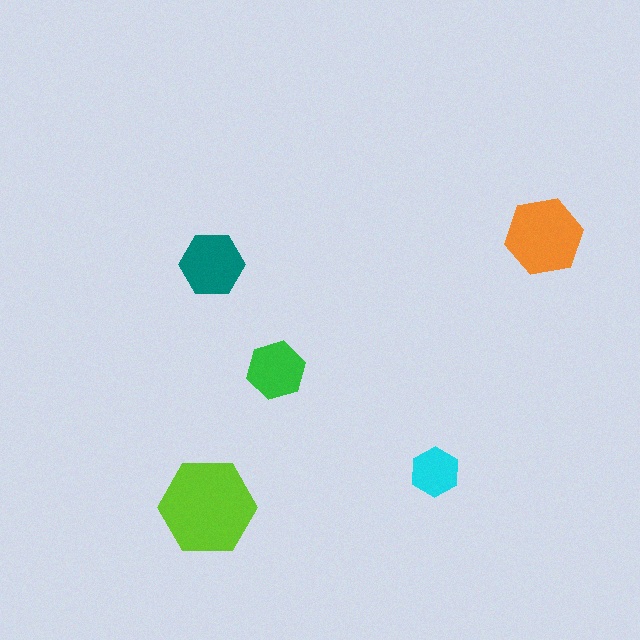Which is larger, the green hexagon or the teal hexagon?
The teal one.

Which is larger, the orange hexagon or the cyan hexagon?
The orange one.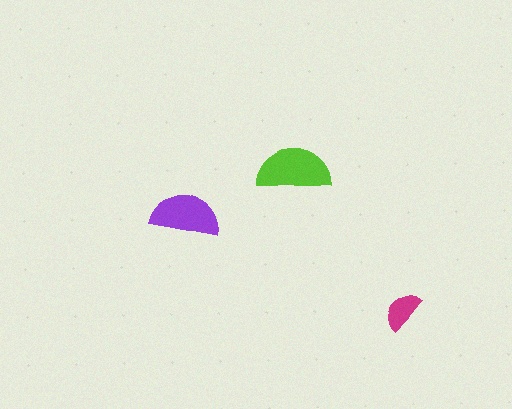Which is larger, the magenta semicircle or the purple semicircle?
The purple one.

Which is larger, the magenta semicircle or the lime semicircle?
The lime one.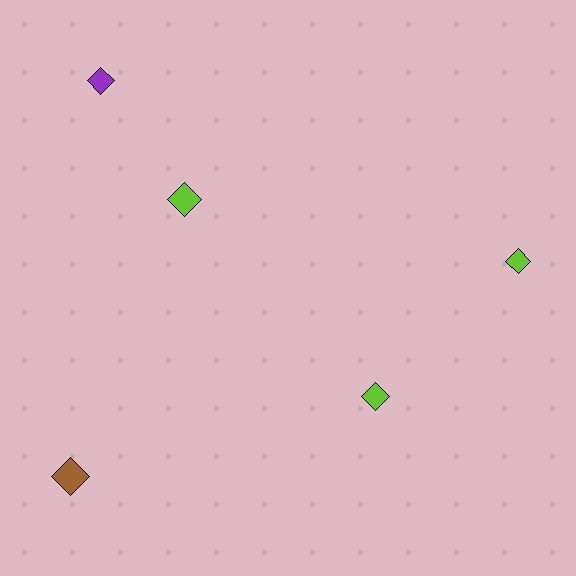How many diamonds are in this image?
There are 5 diamonds.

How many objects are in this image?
There are 5 objects.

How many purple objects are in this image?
There is 1 purple object.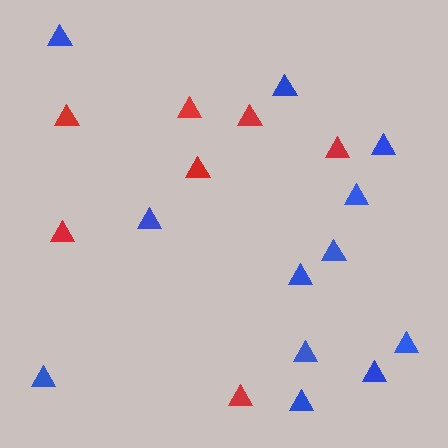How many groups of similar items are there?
There are 2 groups: one group of blue triangles (12) and one group of red triangles (7).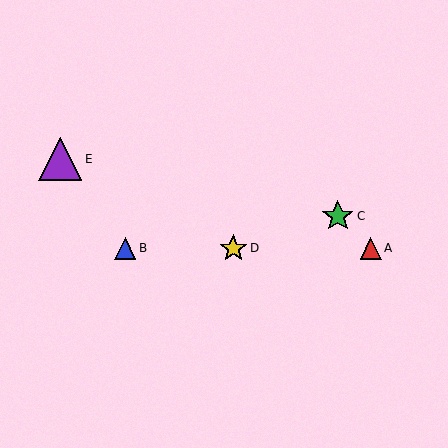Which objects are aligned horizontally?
Objects A, B, D are aligned horizontally.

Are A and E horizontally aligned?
No, A is at y≈248 and E is at y≈159.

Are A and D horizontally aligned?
Yes, both are at y≈248.